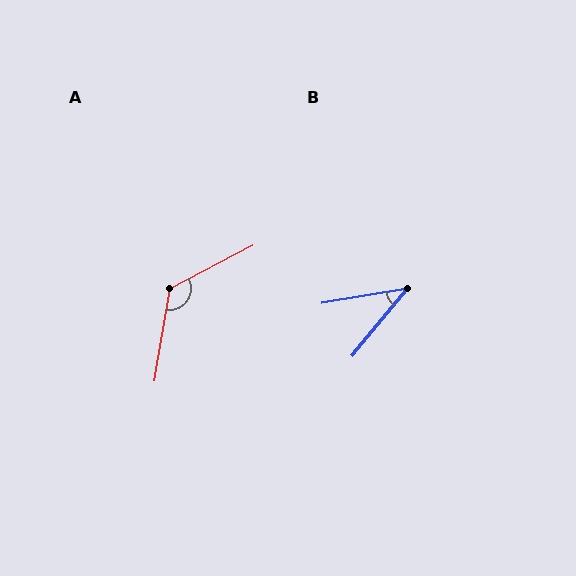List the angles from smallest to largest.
B (41°), A (128°).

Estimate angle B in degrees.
Approximately 41 degrees.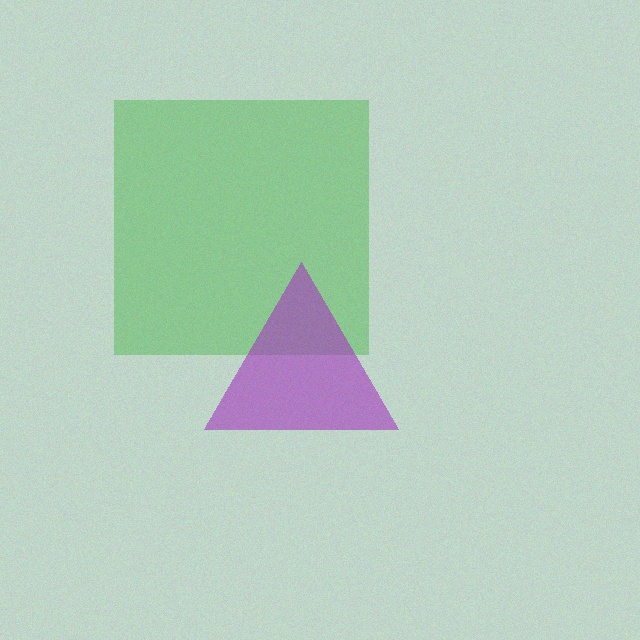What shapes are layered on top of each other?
The layered shapes are: a green square, a purple triangle.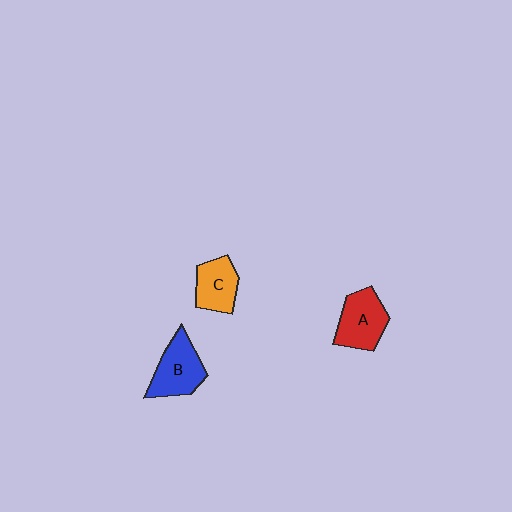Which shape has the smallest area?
Shape C (orange).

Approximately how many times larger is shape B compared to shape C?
Approximately 1.2 times.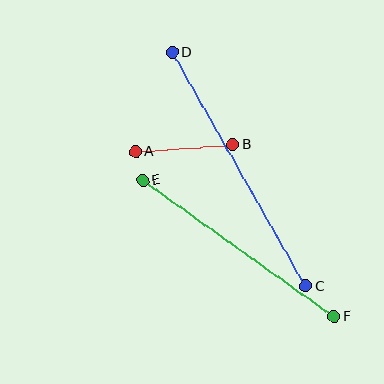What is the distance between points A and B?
The distance is approximately 98 pixels.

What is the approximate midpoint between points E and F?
The midpoint is at approximately (238, 248) pixels.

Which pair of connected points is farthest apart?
Points C and D are farthest apart.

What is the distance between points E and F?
The distance is approximately 235 pixels.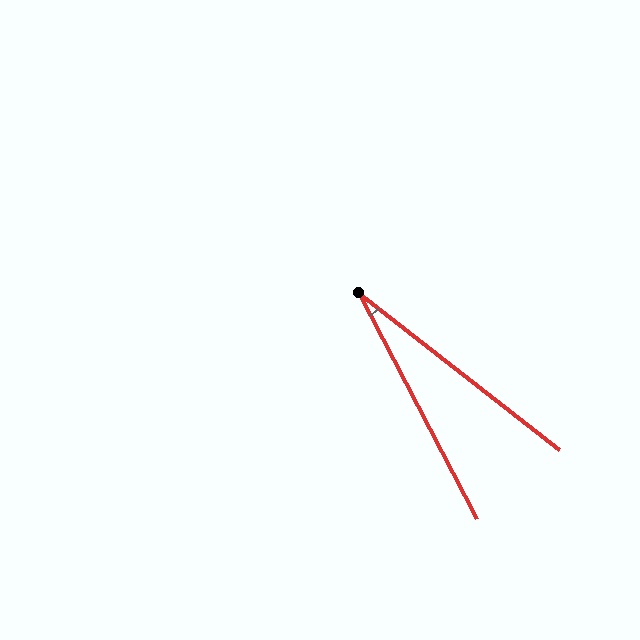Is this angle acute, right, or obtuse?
It is acute.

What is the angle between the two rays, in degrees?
Approximately 25 degrees.